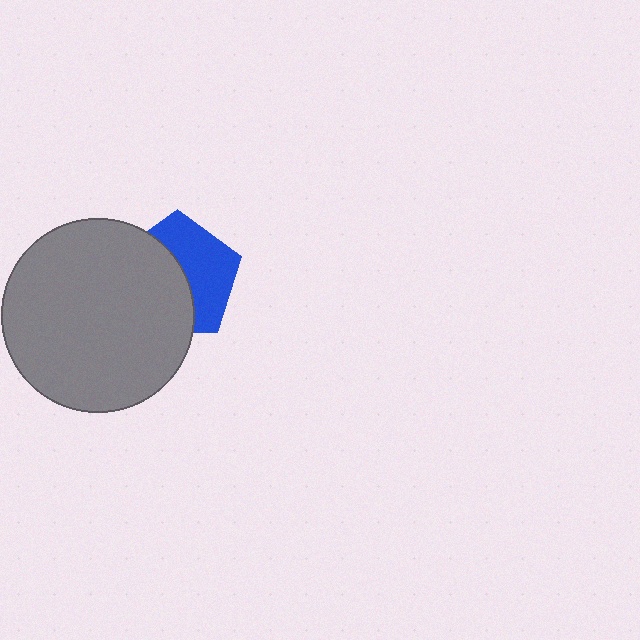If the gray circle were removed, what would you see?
You would see the complete blue pentagon.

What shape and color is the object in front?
The object in front is a gray circle.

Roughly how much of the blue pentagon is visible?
About half of it is visible (roughly 47%).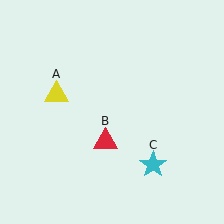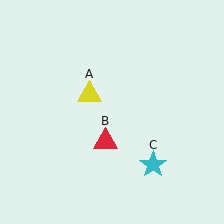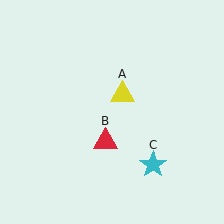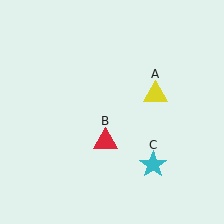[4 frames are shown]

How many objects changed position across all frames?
1 object changed position: yellow triangle (object A).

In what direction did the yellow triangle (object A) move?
The yellow triangle (object A) moved right.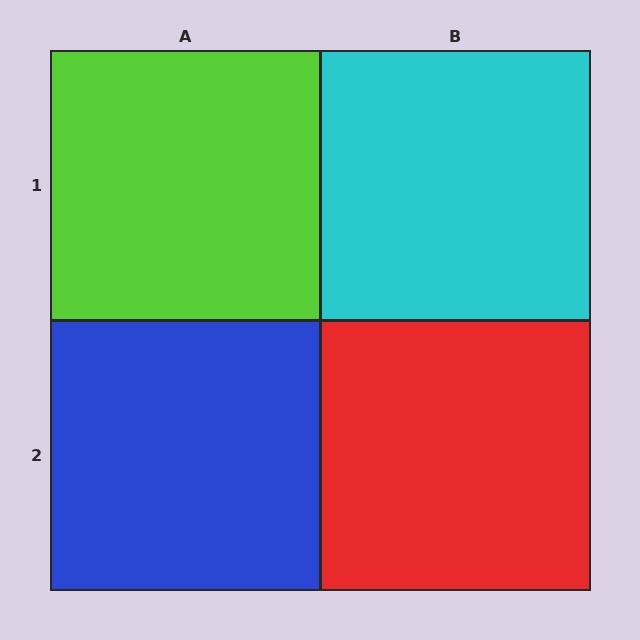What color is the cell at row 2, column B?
Red.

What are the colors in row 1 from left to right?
Lime, cyan.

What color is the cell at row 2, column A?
Blue.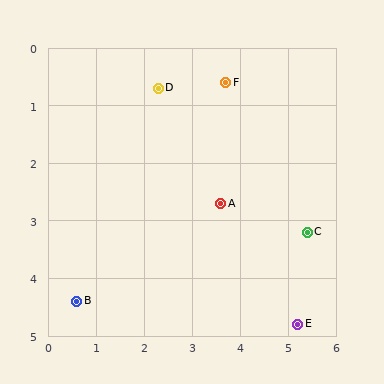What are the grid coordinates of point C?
Point C is at approximately (5.4, 3.2).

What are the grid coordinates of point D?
Point D is at approximately (2.3, 0.7).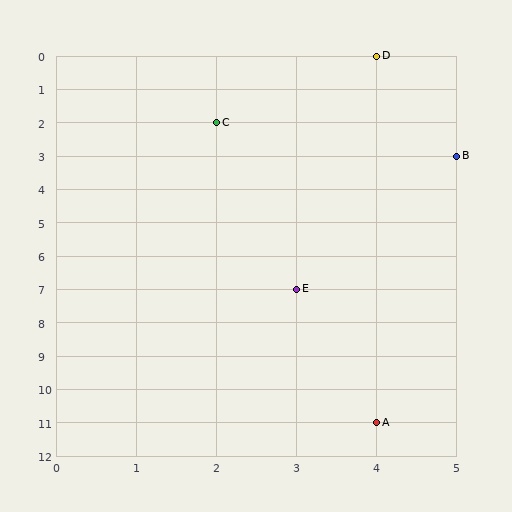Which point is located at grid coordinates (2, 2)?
Point C is at (2, 2).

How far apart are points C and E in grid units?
Points C and E are 1 column and 5 rows apart (about 5.1 grid units diagonally).